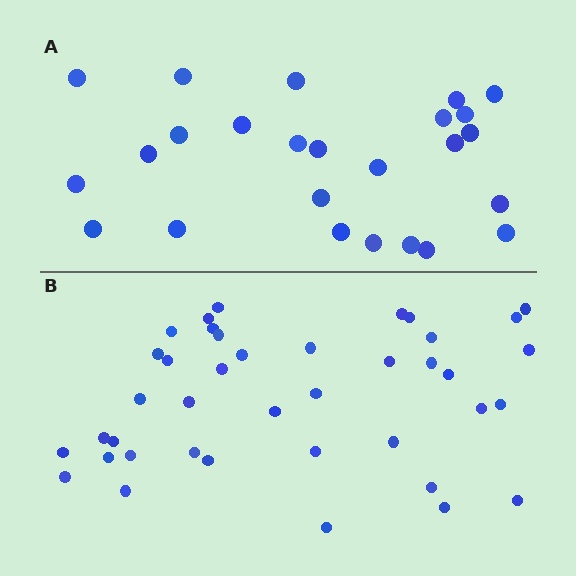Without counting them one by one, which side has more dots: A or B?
Region B (the bottom region) has more dots.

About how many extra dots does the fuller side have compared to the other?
Region B has approximately 15 more dots than region A.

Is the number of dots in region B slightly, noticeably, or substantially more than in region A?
Region B has substantially more. The ratio is roughly 1.6 to 1.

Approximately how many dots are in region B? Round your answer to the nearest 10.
About 40 dots.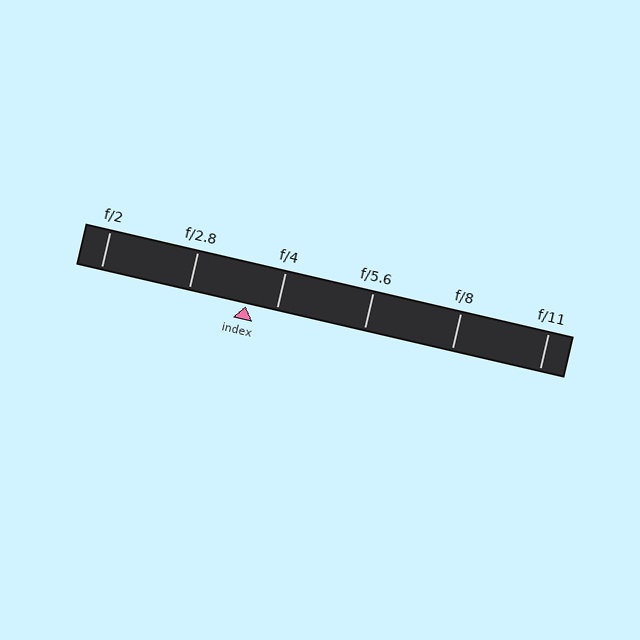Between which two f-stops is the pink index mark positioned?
The index mark is between f/2.8 and f/4.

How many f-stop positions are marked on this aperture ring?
There are 6 f-stop positions marked.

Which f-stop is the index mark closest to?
The index mark is closest to f/4.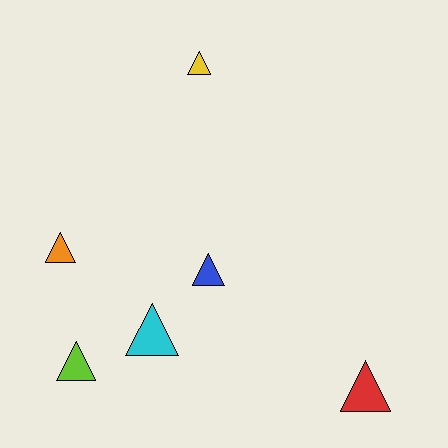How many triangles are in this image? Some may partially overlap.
There are 6 triangles.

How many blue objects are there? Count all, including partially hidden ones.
There is 1 blue object.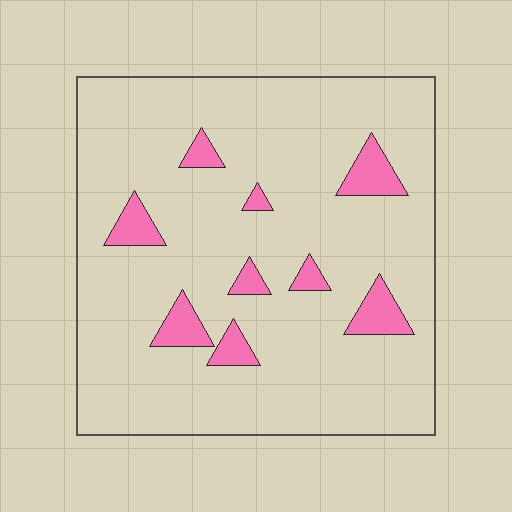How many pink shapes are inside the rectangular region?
9.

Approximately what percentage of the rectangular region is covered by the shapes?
Approximately 10%.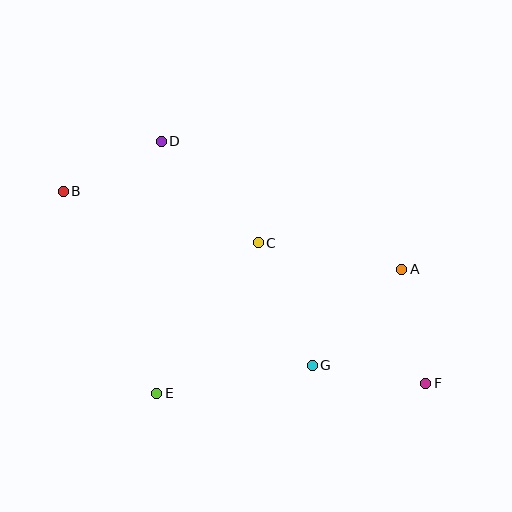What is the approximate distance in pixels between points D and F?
The distance between D and F is approximately 359 pixels.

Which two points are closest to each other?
Points B and D are closest to each other.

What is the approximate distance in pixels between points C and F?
The distance between C and F is approximately 219 pixels.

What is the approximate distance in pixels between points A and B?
The distance between A and B is approximately 347 pixels.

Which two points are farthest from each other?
Points B and F are farthest from each other.